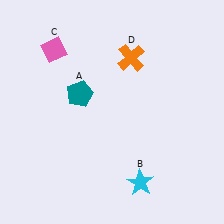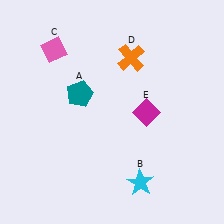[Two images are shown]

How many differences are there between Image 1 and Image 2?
There is 1 difference between the two images.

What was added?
A magenta diamond (E) was added in Image 2.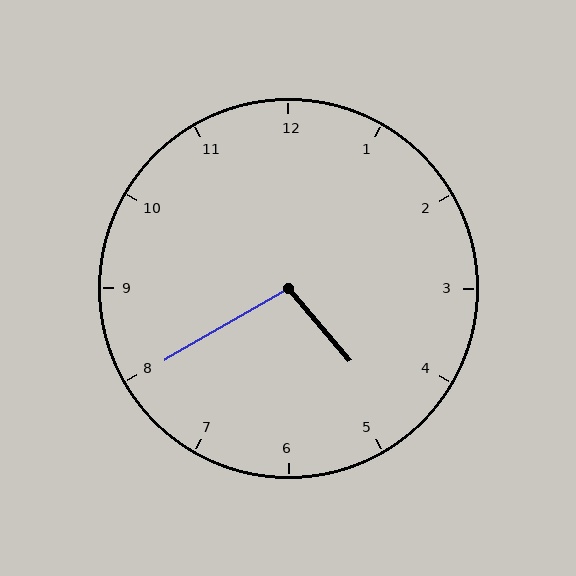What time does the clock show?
4:40.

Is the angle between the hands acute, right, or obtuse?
It is obtuse.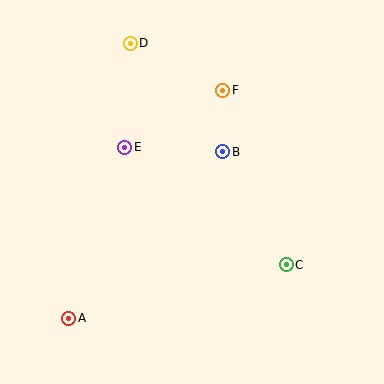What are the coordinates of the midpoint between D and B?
The midpoint between D and B is at (177, 98).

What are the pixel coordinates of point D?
Point D is at (130, 43).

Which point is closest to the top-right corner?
Point F is closest to the top-right corner.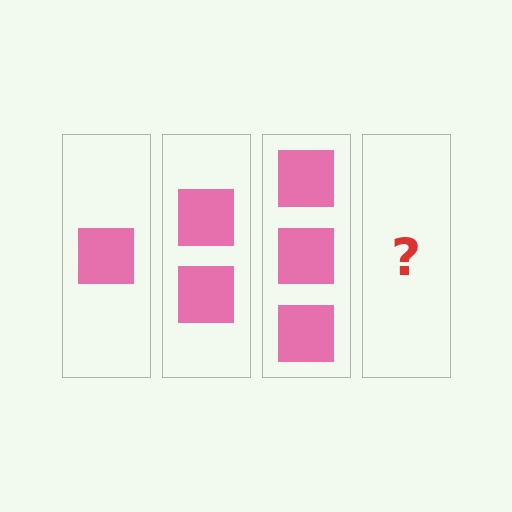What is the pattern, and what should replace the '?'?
The pattern is that each step adds one more square. The '?' should be 4 squares.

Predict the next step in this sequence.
The next step is 4 squares.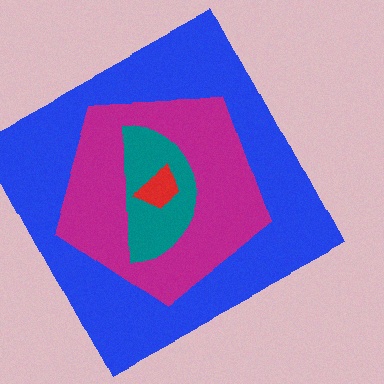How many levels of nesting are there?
4.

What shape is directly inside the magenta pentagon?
The teal semicircle.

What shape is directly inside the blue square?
The magenta pentagon.